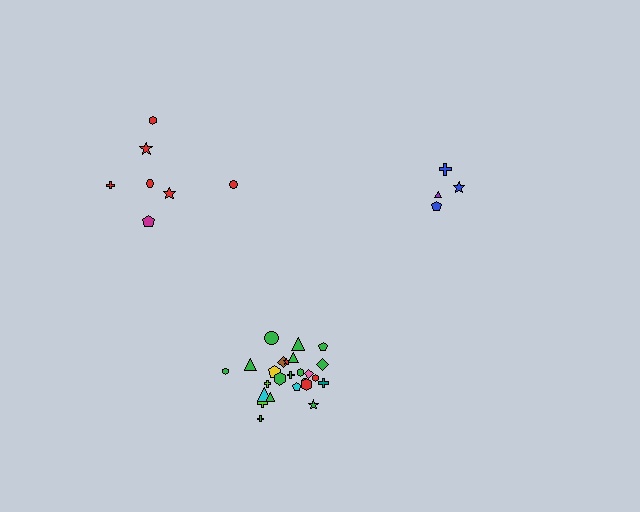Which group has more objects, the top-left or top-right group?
The top-left group.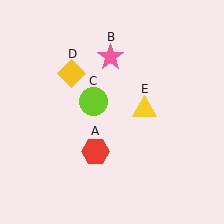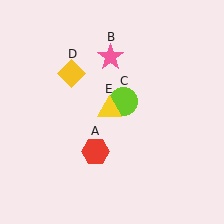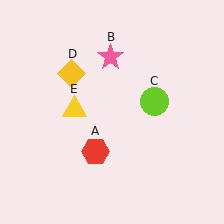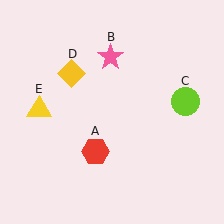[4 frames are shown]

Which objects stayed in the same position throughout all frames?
Red hexagon (object A) and pink star (object B) and yellow diamond (object D) remained stationary.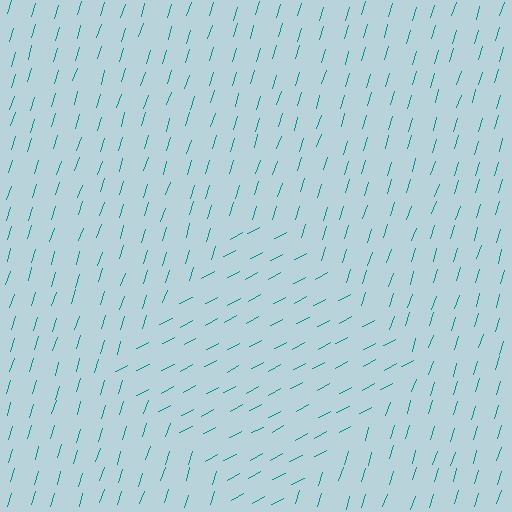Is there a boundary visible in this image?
Yes, there is a texture boundary formed by a change in line orientation.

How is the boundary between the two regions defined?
The boundary is defined purely by a change in line orientation (approximately 45 degrees difference). All lines are the same color and thickness.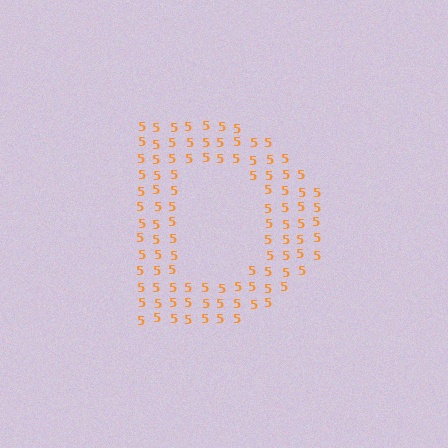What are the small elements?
The small elements are digit 5's.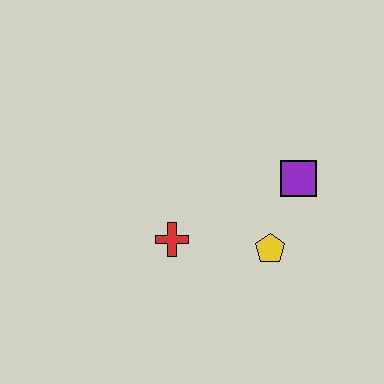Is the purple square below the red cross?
No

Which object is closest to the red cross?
The yellow pentagon is closest to the red cross.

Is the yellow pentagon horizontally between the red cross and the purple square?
Yes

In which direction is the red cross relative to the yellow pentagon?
The red cross is to the left of the yellow pentagon.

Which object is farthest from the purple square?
The red cross is farthest from the purple square.